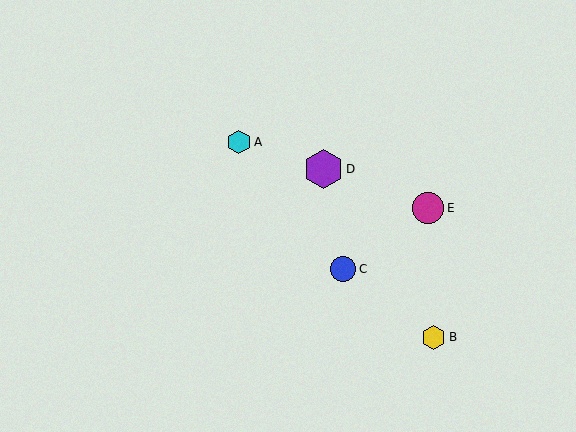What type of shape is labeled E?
Shape E is a magenta circle.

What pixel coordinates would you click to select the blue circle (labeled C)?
Click at (343, 269) to select the blue circle C.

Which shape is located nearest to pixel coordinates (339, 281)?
The blue circle (labeled C) at (343, 269) is nearest to that location.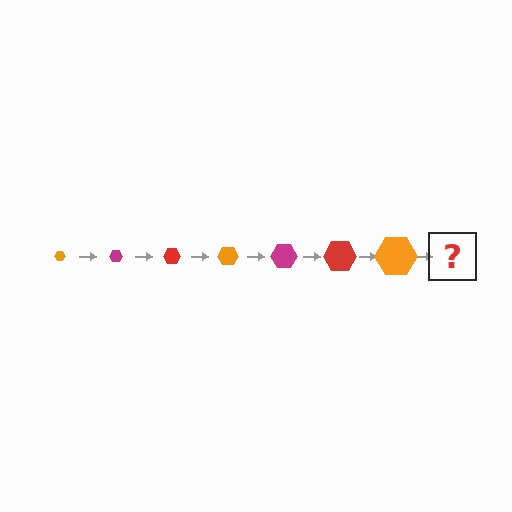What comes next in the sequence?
The next element should be a magenta hexagon, larger than the previous one.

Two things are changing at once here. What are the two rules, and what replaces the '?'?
The two rules are that the hexagon grows larger each step and the color cycles through orange, magenta, and red. The '?' should be a magenta hexagon, larger than the previous one.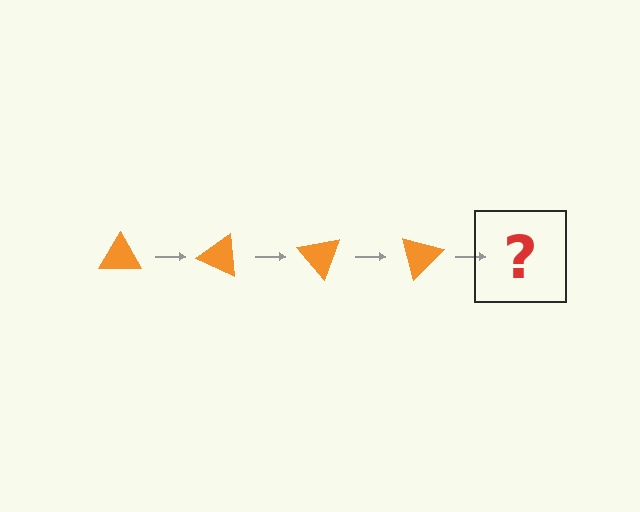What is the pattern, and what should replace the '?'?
The pattern is that the triangle rotates 25 degrees each step. The '?' should be an orange triangle rotated 100 degrees.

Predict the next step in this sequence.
The next step is an orange triangle rotated 100 degrees.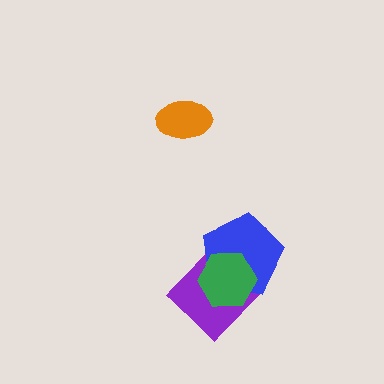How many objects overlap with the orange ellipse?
0 objects overlap with the orange ellipse.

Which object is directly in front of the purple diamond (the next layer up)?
The blue pentagon is directly in front of the purple diamond.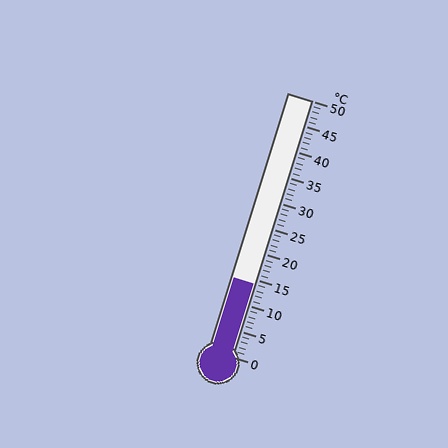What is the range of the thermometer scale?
The thermometer scale ranges from 0°C to 50°C.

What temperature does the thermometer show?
The thermometer shows approximately 14°C.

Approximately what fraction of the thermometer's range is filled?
The thermometer is filled to approximately 30% of its range.